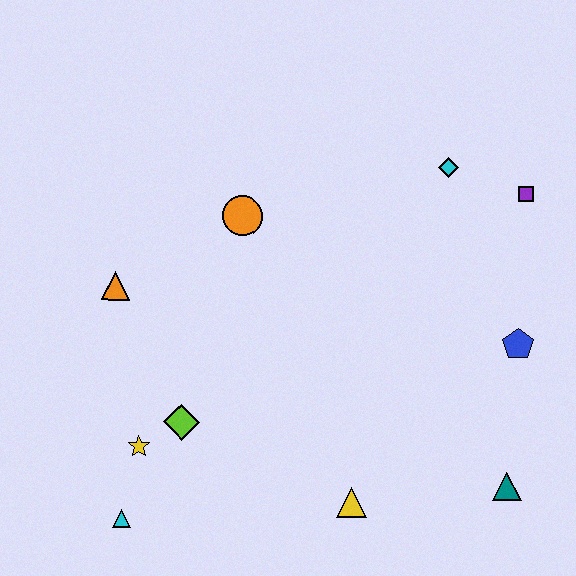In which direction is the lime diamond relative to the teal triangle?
The lime diamond is to the left of the teal triangle.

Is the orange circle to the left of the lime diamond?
No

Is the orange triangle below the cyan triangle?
No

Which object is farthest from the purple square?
The cyan triangle is farthest from the purple square.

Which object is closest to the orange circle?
The orange triangle is closest to the orange circle.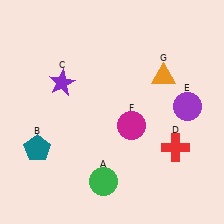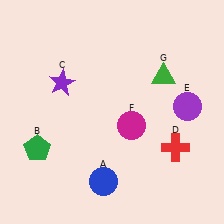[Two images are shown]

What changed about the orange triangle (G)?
In Image 1, G is orange. In Image 2, it changed to green.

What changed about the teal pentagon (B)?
In Image 1, B is teal. In Image 2, it changed to green.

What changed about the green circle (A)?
In Image 1, A is green. In Image 2, it changed to blue.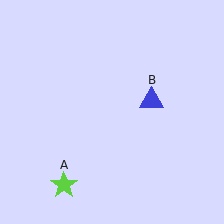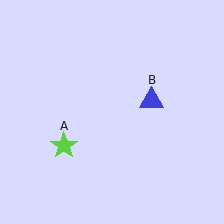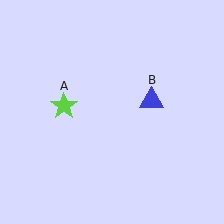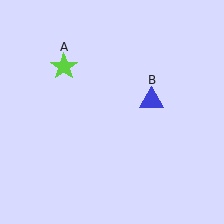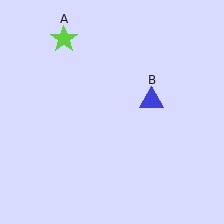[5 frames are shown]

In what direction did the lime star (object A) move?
The lime star (object A) moved up.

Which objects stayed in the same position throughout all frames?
Blue triangle (object B) remained stationary.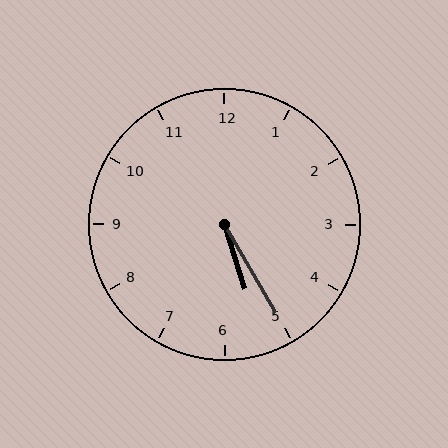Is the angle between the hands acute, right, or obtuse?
It is acute.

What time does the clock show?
5:25.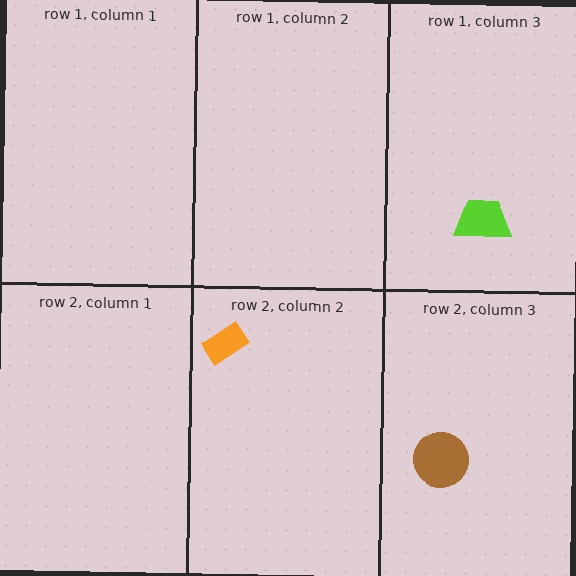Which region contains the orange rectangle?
The row 2, column 2 region.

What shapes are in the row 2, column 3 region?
The brown circle.